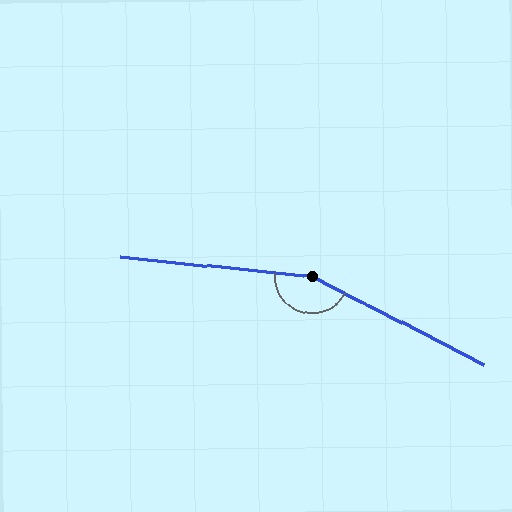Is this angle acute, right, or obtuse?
It is obtuse.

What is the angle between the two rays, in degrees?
Approximately 158 degrees.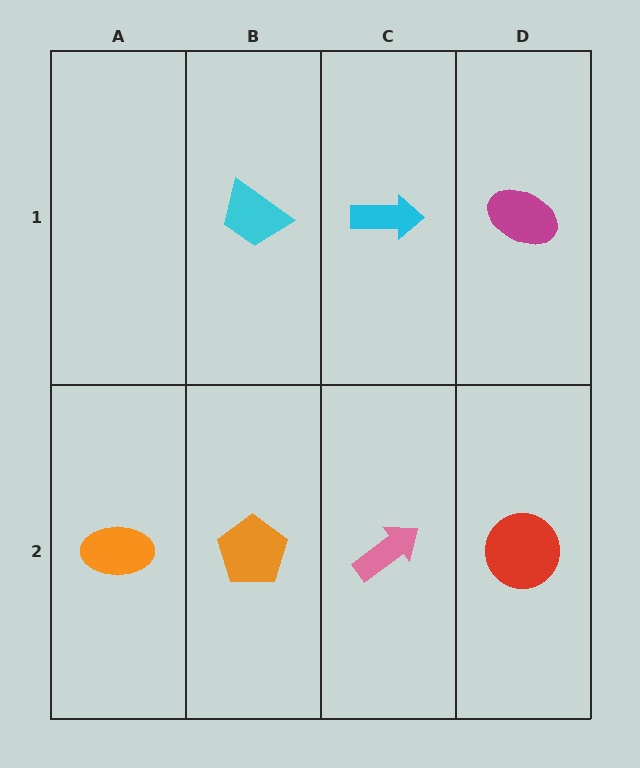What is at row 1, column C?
A cyan arrow.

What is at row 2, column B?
An orange pentagon.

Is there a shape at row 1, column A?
No, that cell is empty.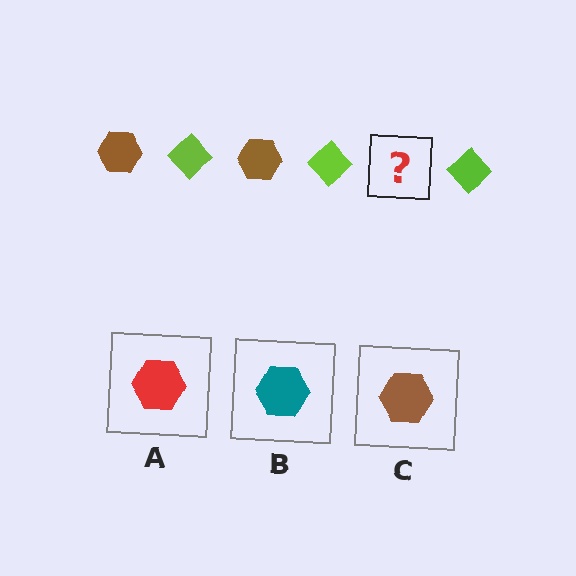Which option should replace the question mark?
Option C.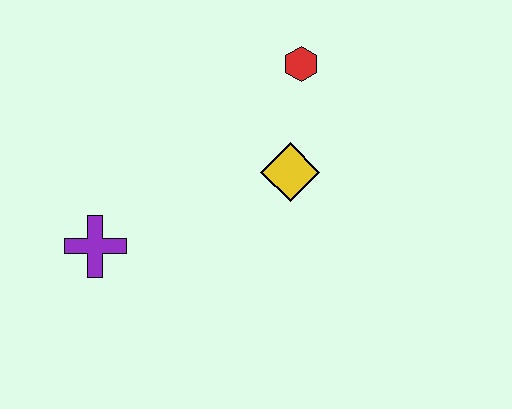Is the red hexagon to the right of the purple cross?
Yes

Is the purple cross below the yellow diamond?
Yes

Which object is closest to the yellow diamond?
The red hexagon is closest to the yellow diamond.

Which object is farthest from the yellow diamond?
The purple cross is farthest from the yellow diamond.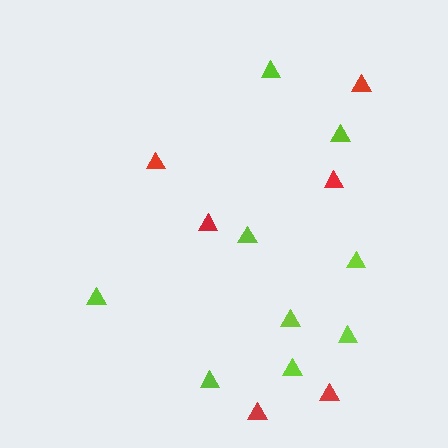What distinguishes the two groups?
There are 2 groups: one group of red triangles (6) and one group of lime triangles (9).